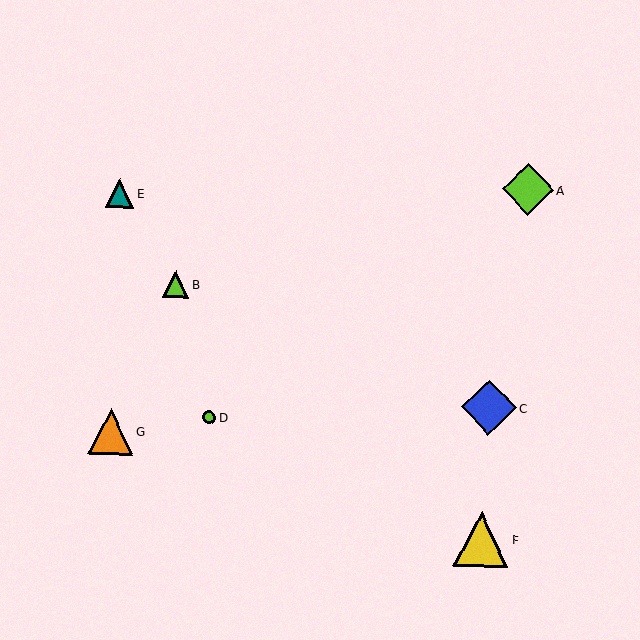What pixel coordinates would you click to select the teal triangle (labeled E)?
Click at (119, 193) to select the teal triangle E.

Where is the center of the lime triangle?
The center of the lime triangle is at (176, 284).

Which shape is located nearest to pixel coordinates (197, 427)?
The lime circle (labeled D) at (209, 417) is nearest to that location.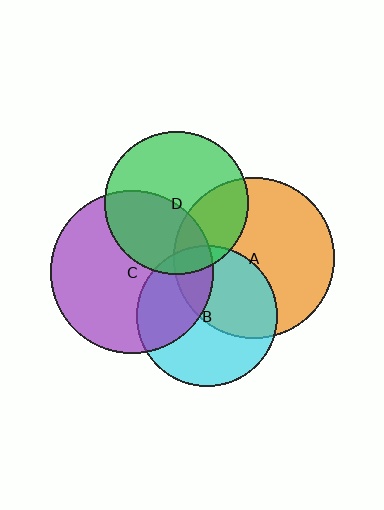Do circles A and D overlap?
Yes.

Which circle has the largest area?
Circle C (purple).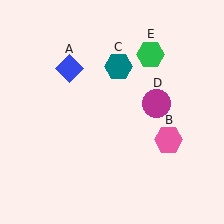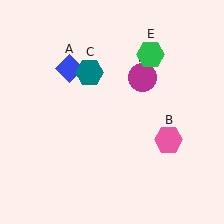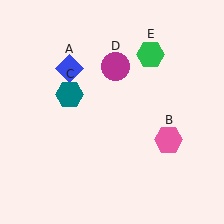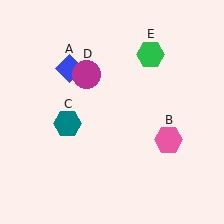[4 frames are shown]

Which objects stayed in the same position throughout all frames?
Blue diamond (object A) and pink hexagon (object B) and green hexagon (object E) remained stationary.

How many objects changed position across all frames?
2 objects changed position: teal hexagon (object C), magenta circle (object D).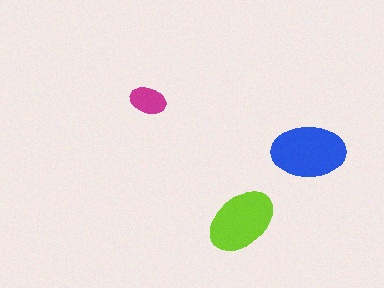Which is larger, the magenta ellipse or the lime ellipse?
The lime one.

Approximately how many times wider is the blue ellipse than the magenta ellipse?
About 2 times wider.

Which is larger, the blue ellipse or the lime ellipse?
The blue one.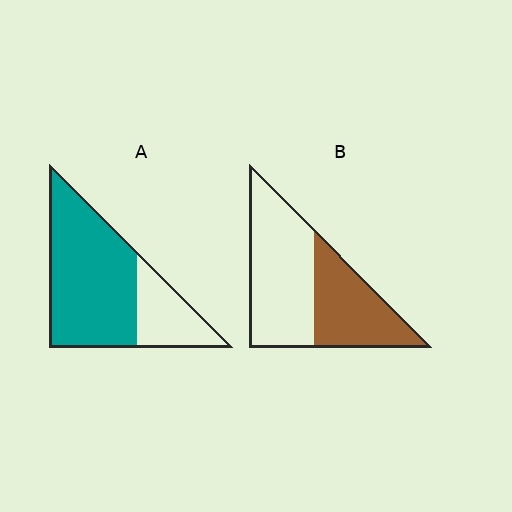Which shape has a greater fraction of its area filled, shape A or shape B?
Shape A.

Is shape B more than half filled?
No.